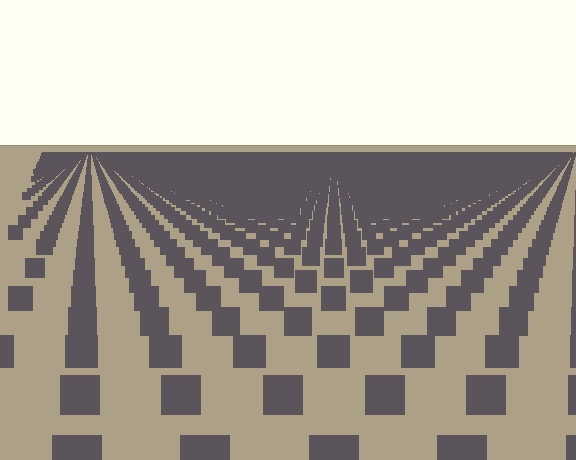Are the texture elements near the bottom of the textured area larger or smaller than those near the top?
Larger. Near the bottom, elements are closer to the viewer and appear at a bigger on-screen size.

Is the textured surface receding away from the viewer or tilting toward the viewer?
The surface is receding away from the viewer. Texture elements get smaller and denser toward the top.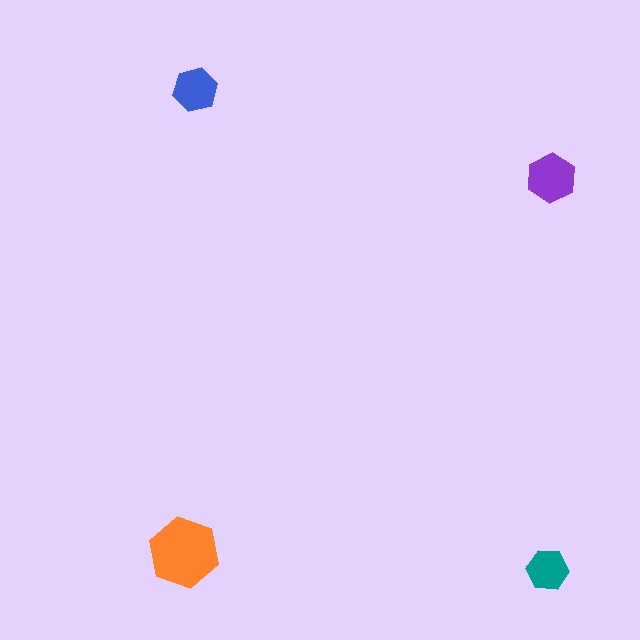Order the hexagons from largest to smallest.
the orange one, the purple one, the blue one, the teal one.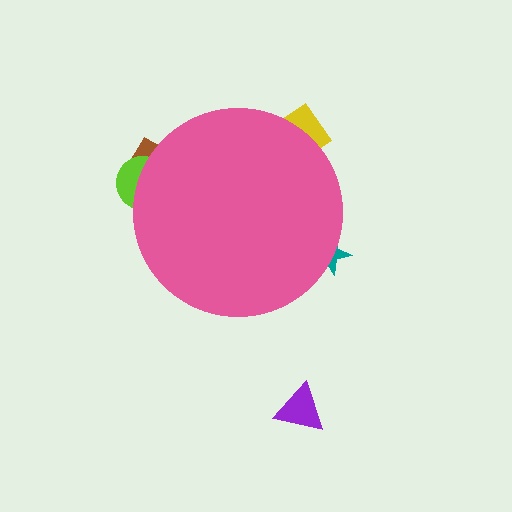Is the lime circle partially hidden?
Yes, the lime circle is partially hidden behind the pink circle.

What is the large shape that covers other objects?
A pink circle.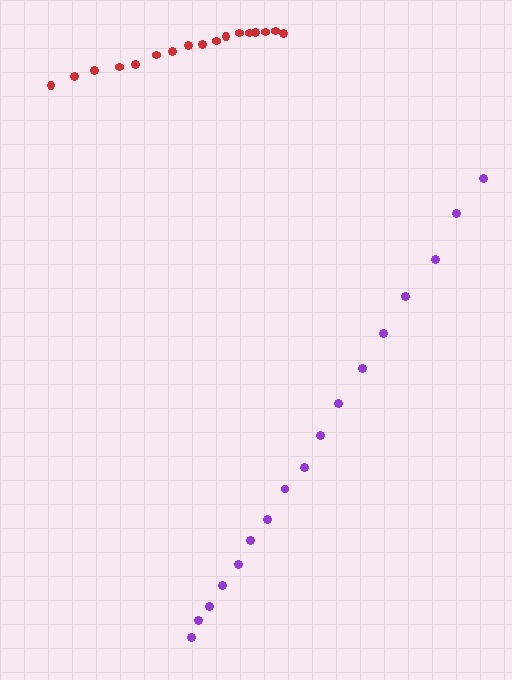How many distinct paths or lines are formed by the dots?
There are 2 distinct paths.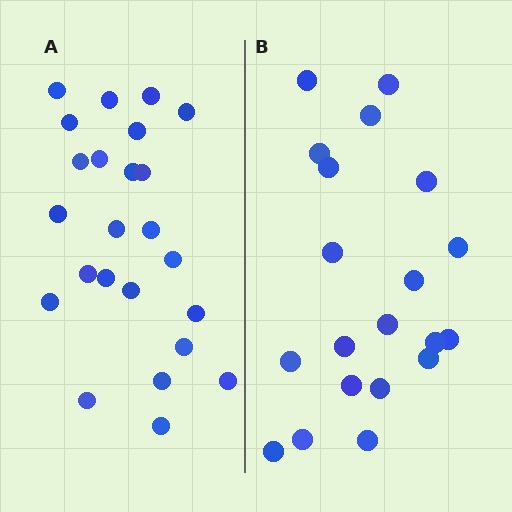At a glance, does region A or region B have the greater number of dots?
Region A (the left region) has more dots.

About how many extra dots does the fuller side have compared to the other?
Region A has about 4 more dots than region B.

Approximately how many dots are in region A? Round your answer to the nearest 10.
About 20 dots. (The exact count is 24, which rounds to 20.)